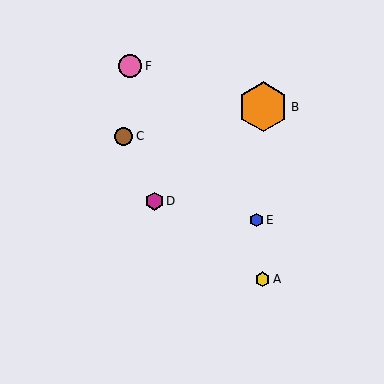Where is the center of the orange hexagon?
The center of the orange hexagon is at (263, 107).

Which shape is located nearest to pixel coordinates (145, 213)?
The magenta hexagon (labeled D) at (154, 201) is nearest to that location.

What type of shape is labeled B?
Shape B is an orange hexagon.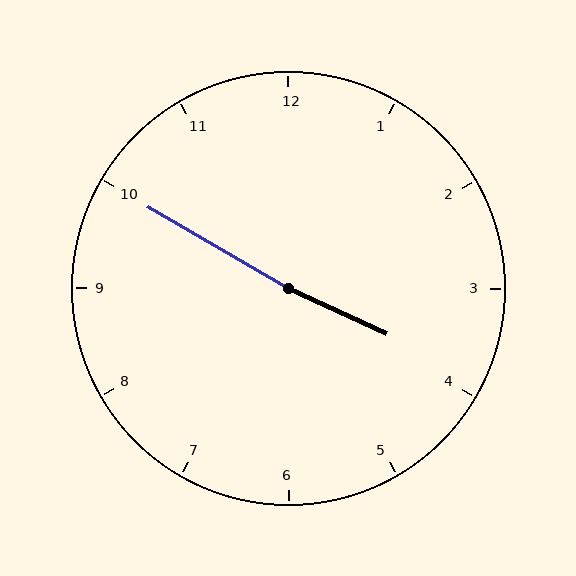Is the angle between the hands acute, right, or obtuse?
It is obtuse.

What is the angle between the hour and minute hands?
Approximately 175 degrees.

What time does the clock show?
3:50.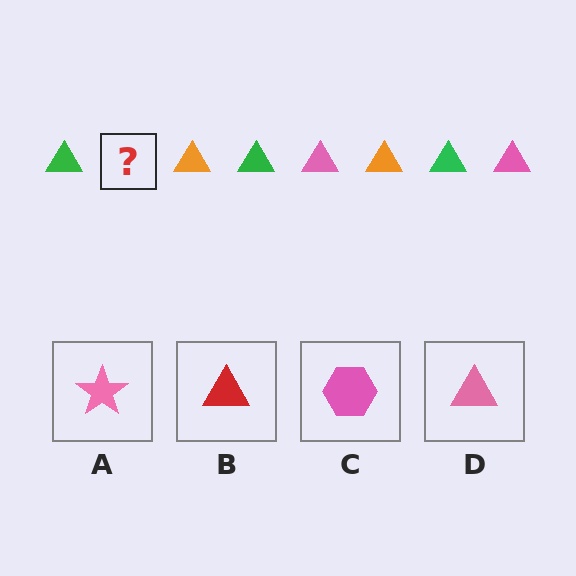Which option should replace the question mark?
Option D.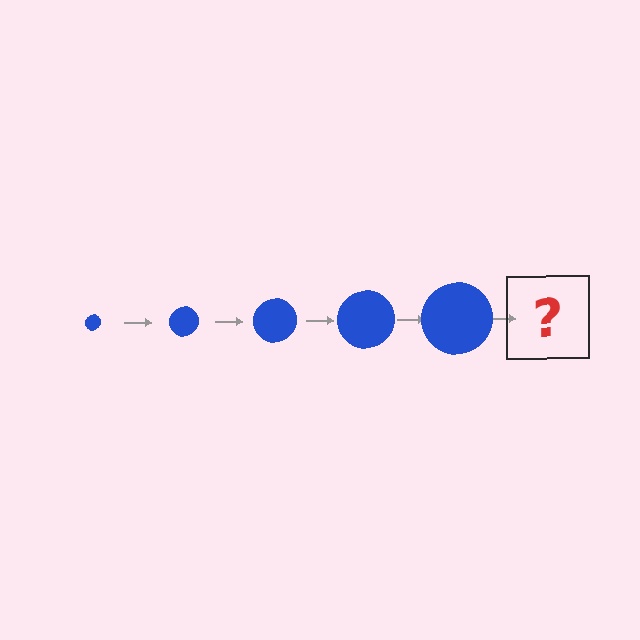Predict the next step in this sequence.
The next step is a blue circle, larger than the previous one.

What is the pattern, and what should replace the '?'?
The pattern is that the circle gets progressively larger each step. The '?' should be a blue circle, larger than the previous one.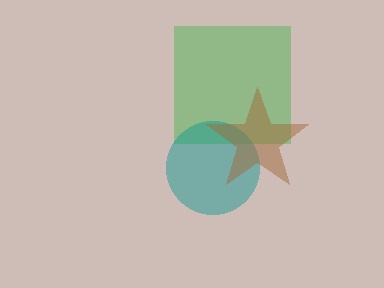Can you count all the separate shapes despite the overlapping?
Yes, there are 3 separate shapes.